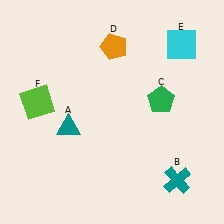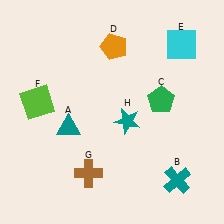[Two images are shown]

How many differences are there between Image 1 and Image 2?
There are 2 differences between the two images.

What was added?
A brown cross (G), a teal star (H) were added in Image 2.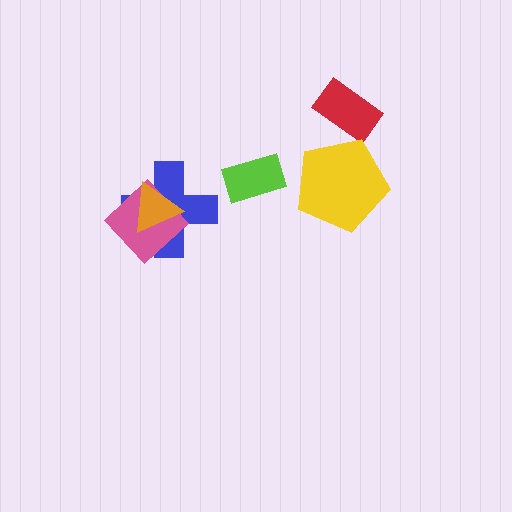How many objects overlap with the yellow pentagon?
0 objects overlap with the yellow pentagon.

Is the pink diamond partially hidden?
Yes, it is partially covered by another shape.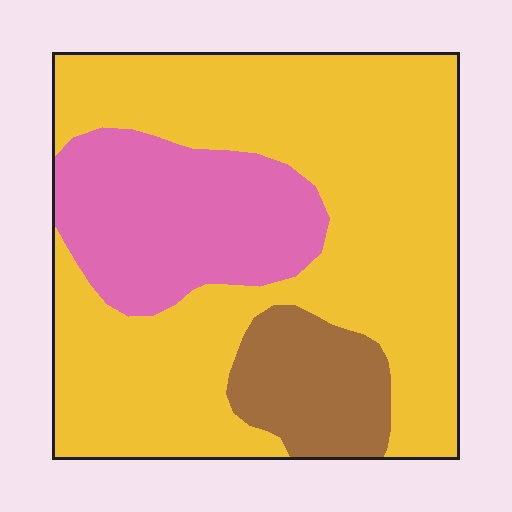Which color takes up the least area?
Brown, at roughly 10%.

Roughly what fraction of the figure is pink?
Pink takes up between a sixth and a third of the figure.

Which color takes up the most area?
Yellow, at roughly 65%.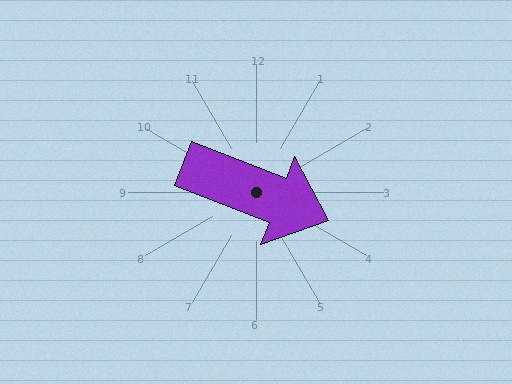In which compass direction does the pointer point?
East.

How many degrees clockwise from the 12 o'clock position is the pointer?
Approximately 111 degrees.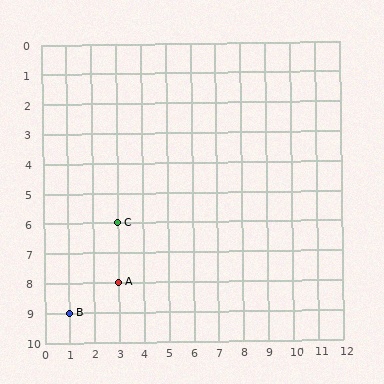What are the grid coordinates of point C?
Point C is at grid coordinates (3, 6).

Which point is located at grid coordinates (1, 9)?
Point B is at (1, 9).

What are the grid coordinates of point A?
Point A is at grid coordinates (3, 8).